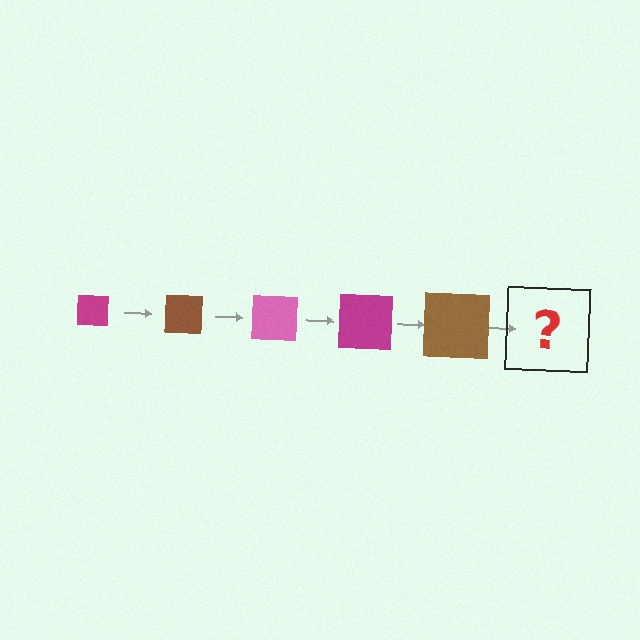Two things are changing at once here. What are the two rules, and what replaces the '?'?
The two rules are that the square grows larger each step and the color cycles through magenta, brown, and pink. The '?' should be a pink square, larger than the previous one.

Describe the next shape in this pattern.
It should be a pink square, larger than the previous one.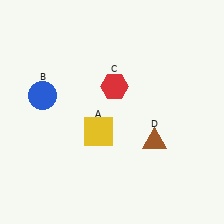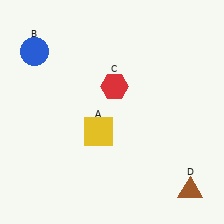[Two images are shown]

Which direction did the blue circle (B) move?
The blue circle (B) moved up.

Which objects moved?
The objects that moved are: the blue circle (B), the brown triangle (D).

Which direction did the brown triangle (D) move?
The brown triangle (D) moved down.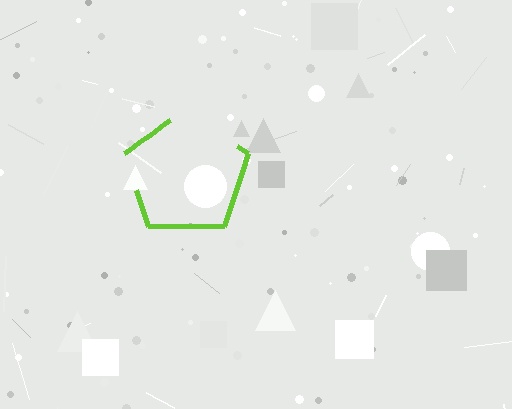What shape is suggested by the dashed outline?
The dashed outline suggests a pentagon.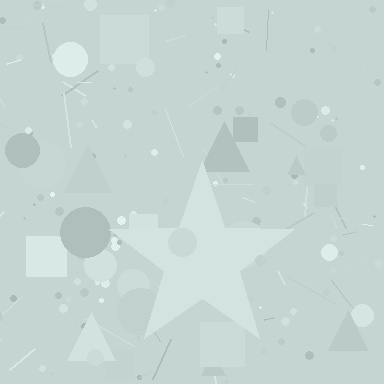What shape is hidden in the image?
A star is hidden in the image.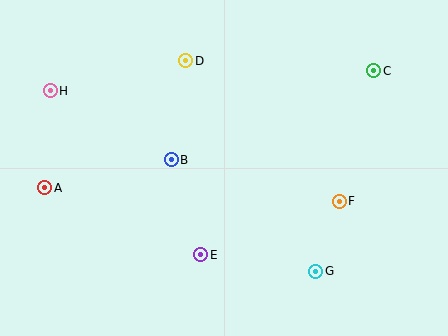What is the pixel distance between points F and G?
The distance between F and G is 73 pixels.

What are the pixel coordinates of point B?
Point B is at (171, 160).